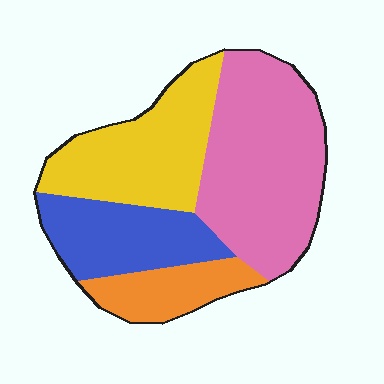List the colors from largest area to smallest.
From largest to smallest: pink, yellow, blue, orange.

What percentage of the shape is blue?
Blue takes up about one fifth (1/5) of the shape.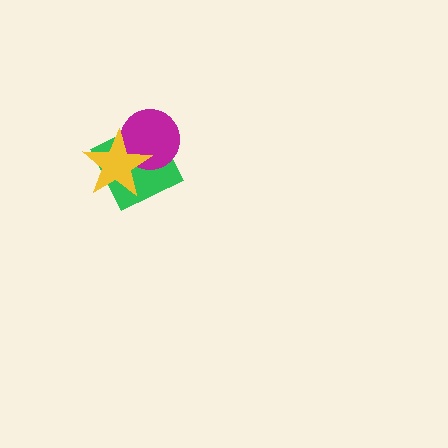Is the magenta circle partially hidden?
Yes, it is partially covered by another shape.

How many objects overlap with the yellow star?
2 objects overlap with the yellow star.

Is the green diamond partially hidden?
Yes, it is partially covered by another shape.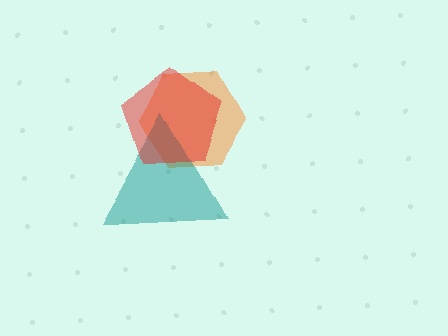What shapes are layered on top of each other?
The layered shapes are: an orange hexagon, a teal triangle, a red pentagon.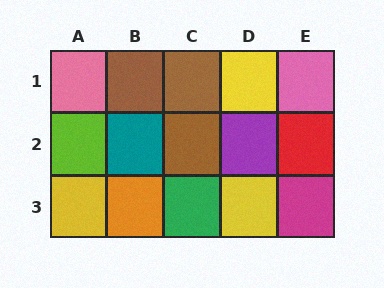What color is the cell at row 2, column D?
Purple.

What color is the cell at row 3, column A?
Yellow.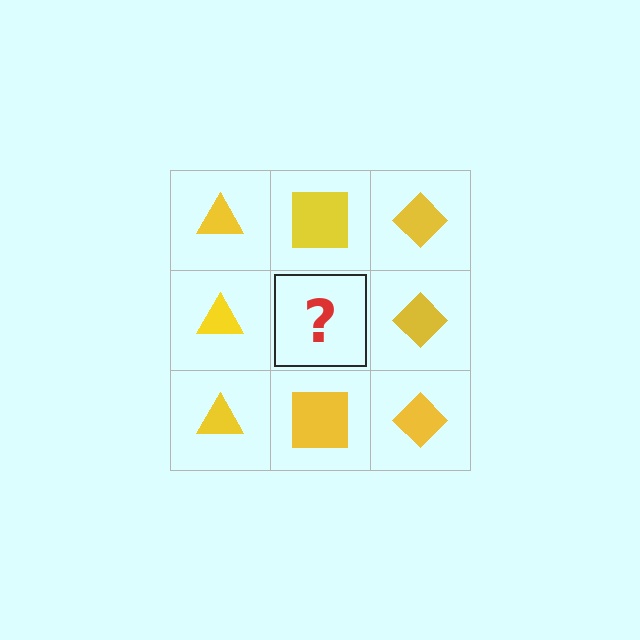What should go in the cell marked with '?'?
The missing cell should contain a yellow square.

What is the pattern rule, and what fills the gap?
The rule is that each column has a consistent shape. The gap should be filled with a yellow square.